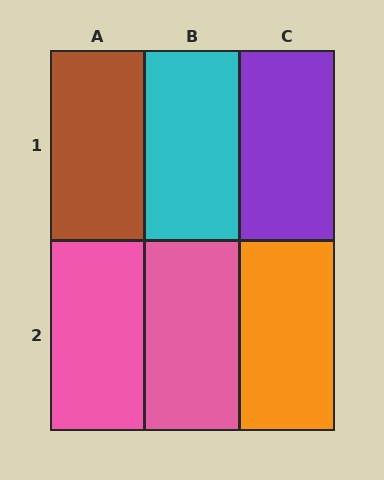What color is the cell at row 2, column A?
Pink.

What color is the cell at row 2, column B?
Pink.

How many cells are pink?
2 cells are pink.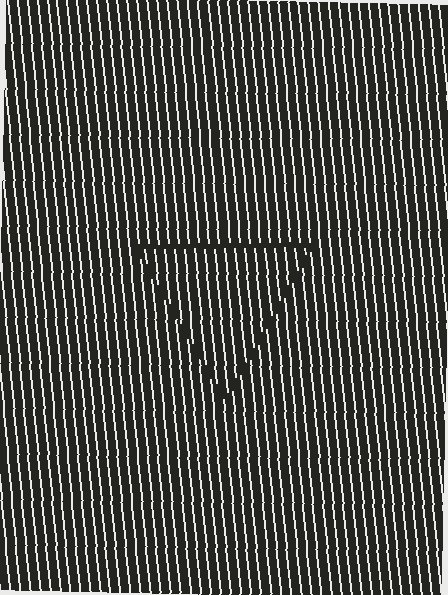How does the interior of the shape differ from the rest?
The interior of the shape contains the same grating, shifted by half a period — the contour is defined by the phase discontinuity where line-ends from the inner and outer gratings abut.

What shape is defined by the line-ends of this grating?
An illusory triangle. The interior of the shape contains the same grating, shifted by half a period — the contour is defined by the phase discontinuity where line-ends from the inner and outer gratings abut.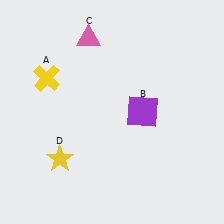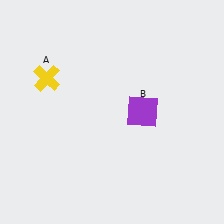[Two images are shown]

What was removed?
The yellow star (D), the pink triangle (C) were removed in Image 2.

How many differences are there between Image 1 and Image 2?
There are 2 differences between the two images.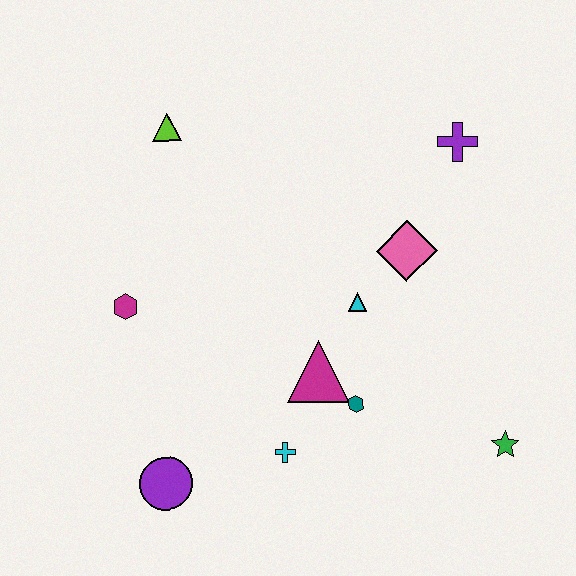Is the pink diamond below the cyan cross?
No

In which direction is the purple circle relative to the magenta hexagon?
The purple circle is below the magenta hexagon.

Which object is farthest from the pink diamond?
The purple circle is farthest from the pink diamond.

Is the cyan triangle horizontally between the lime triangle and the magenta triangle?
No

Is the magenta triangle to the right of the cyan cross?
Yes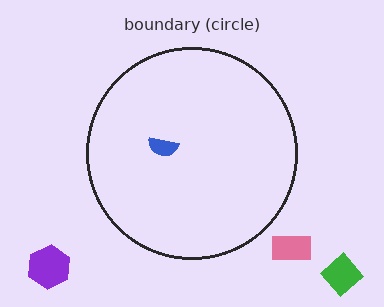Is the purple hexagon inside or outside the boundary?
Outside.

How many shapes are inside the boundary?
1 inside, 3 outside.